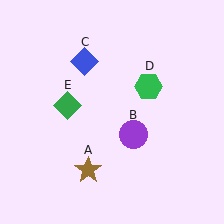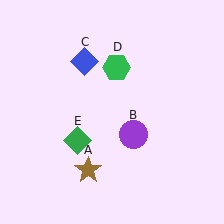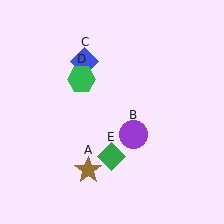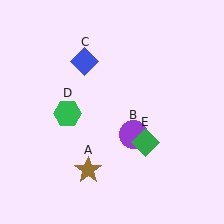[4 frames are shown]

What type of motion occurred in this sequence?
The green hexagon (object D), green diamond (object E) rotated counterclockwise around the center of the scene.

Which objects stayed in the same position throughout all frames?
Brown star (object A) and purple circle (object B) and blue diamond (object C) remained stationary.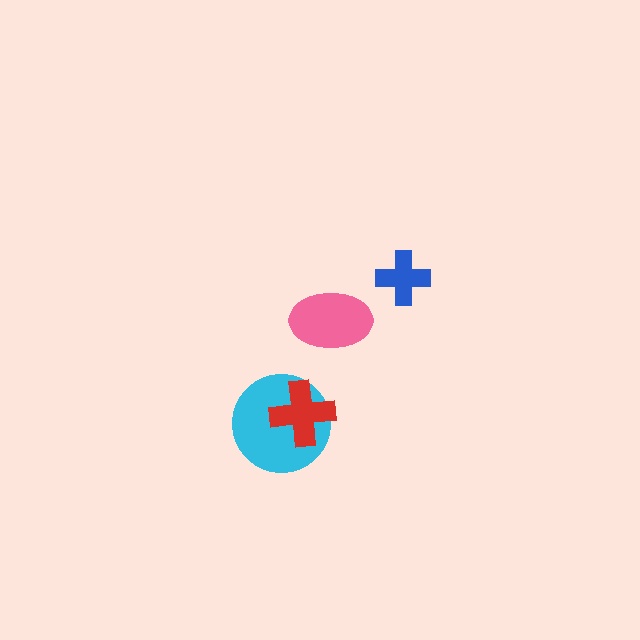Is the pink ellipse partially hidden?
No, no other shape covers it.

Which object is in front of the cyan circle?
The red cross is in front of the cyan circle.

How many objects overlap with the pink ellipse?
0 objects overlap with the pink ellipse.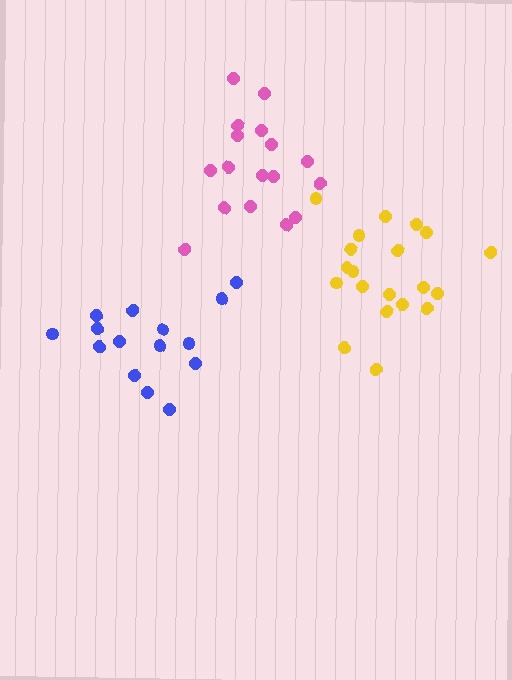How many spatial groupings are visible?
There are 3 spatial groupings.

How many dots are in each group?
Group 1: 17 dots, Group 2: 20 dots, Group 3: 15 dots (52 total).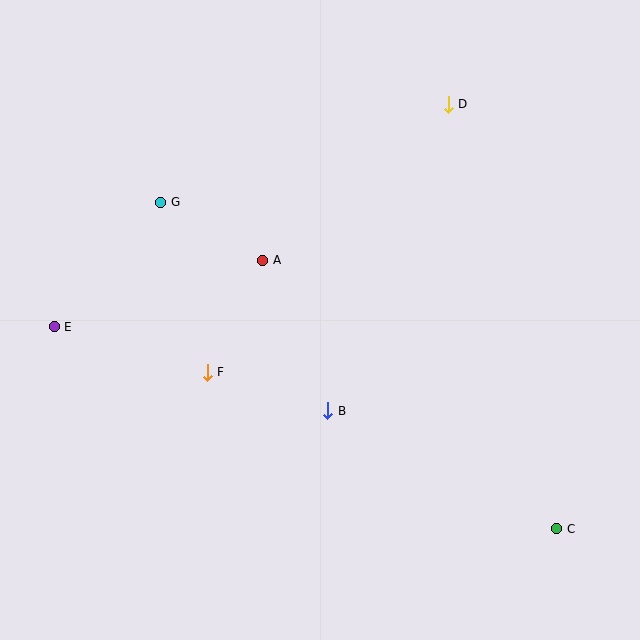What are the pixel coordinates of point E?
Point E is at (54, 327).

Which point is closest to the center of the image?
Point A at (263, 260) is closest to the center.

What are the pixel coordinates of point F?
Point F is at (207, 372).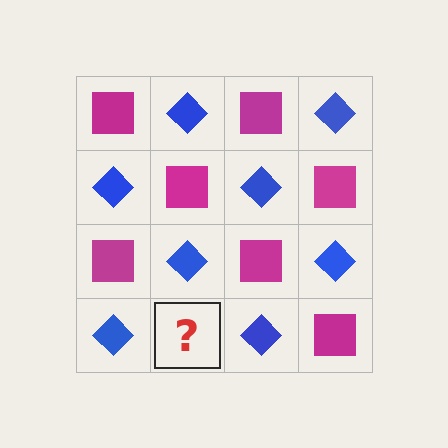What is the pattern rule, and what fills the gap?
The rule is that it alternates magenta square and blue diamond in a checkerboard pattern. The gap should be filled with a magenta square.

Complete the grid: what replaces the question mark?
The question mark should be replaced with a magenta square.